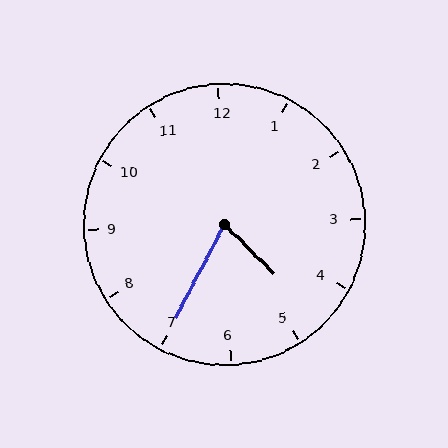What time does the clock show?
4:35.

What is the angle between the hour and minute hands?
Approximately 72 degrees.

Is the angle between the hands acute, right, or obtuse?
It is acute.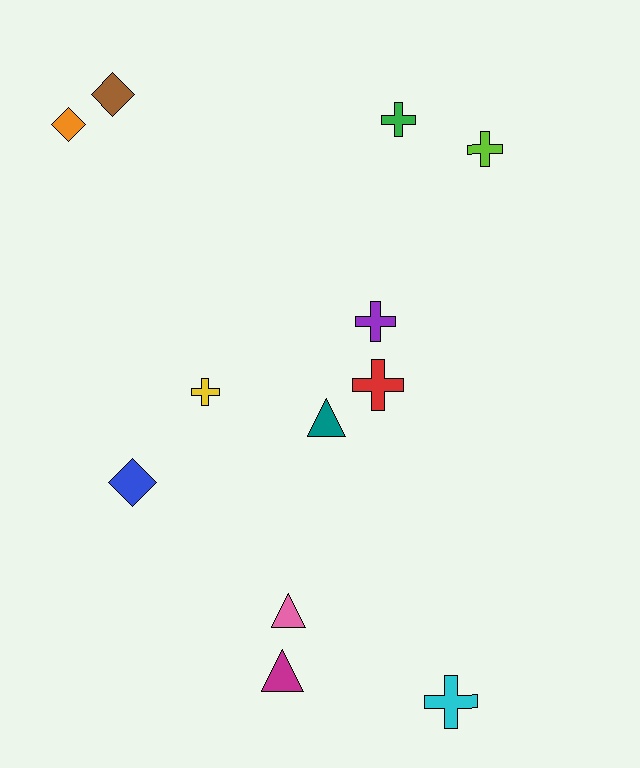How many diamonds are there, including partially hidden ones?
There are 3 diamonds.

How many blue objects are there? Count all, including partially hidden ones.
There is 1 blue object.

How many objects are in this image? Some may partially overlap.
There are 12 objects.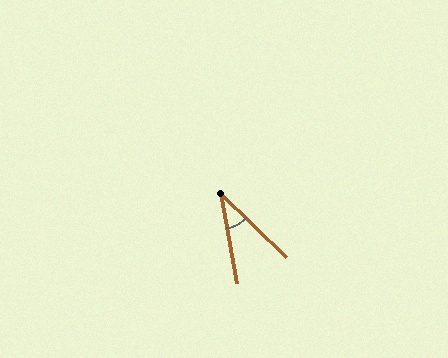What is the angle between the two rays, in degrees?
Approximately 36 degrees.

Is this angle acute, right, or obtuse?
It is acute.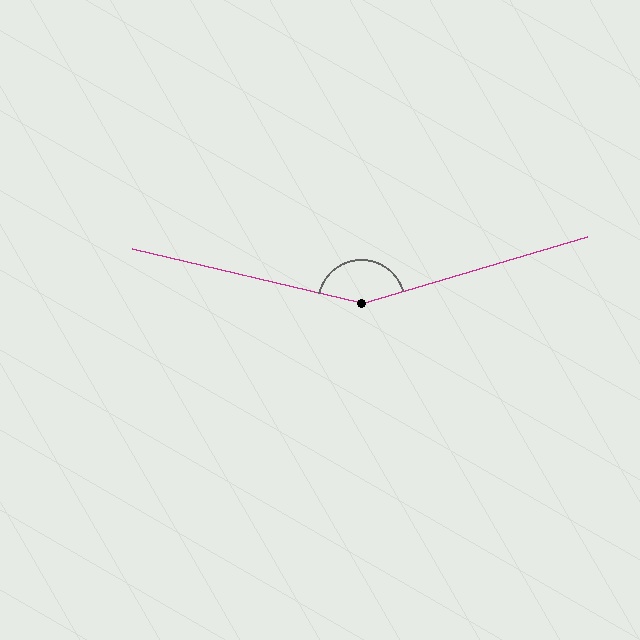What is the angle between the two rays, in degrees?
Approximately 150 degrees.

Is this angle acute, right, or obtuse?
It is obtuse.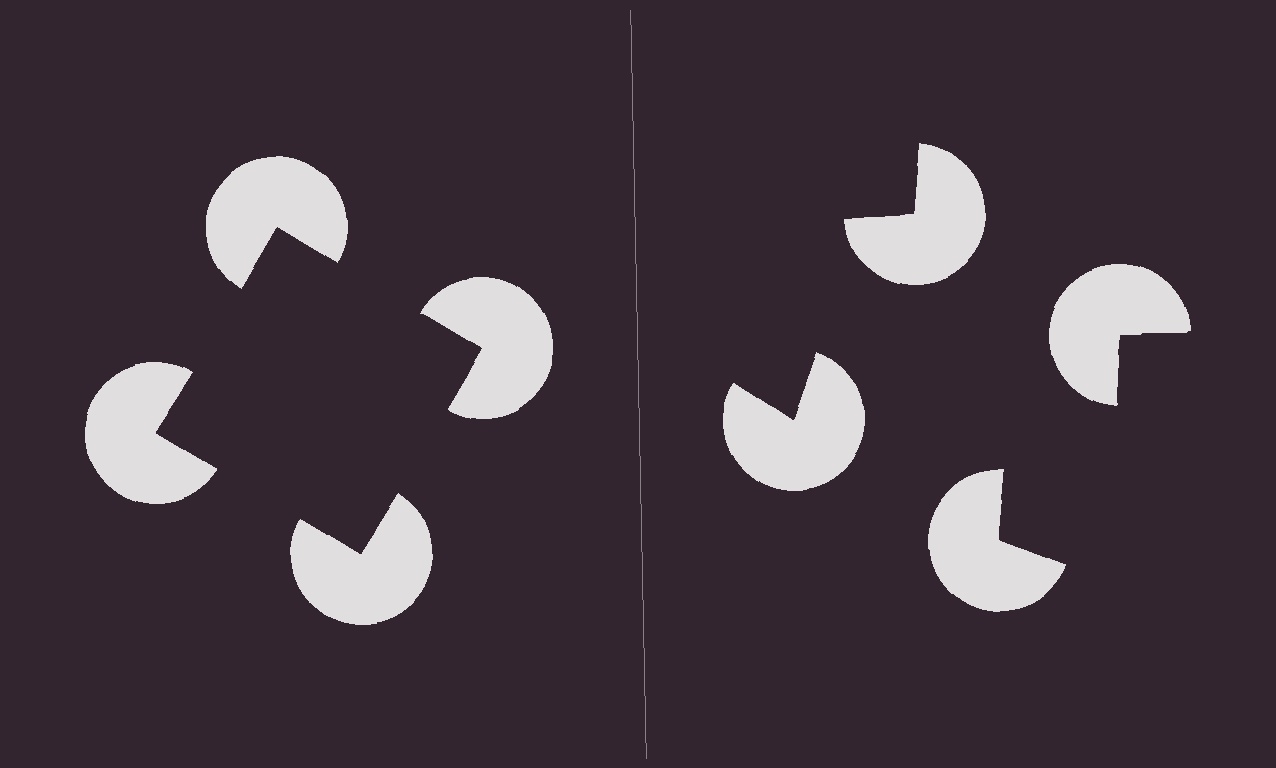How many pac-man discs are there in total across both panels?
8 — 4 on each side.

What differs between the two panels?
The pac-man discs are positioned identically on both sides; only the wedge orientations differ. On the left they align to a square; on the right they are misaligned.